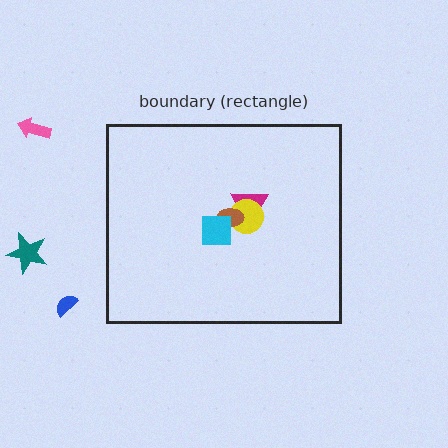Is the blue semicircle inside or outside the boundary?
Outside.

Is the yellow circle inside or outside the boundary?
Inside.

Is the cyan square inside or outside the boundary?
Inside.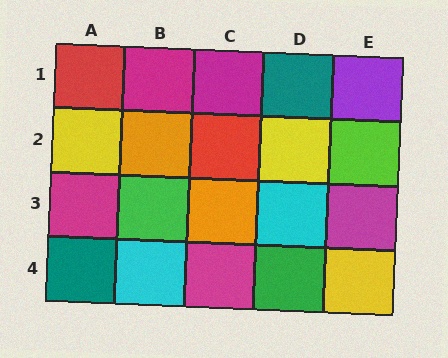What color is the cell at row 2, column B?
Orange.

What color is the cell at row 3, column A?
Magenta.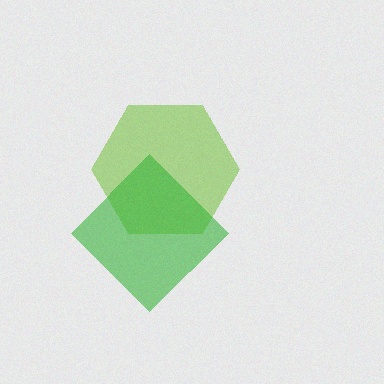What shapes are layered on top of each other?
The layered shapes are: a lime hexagon, a green diamond.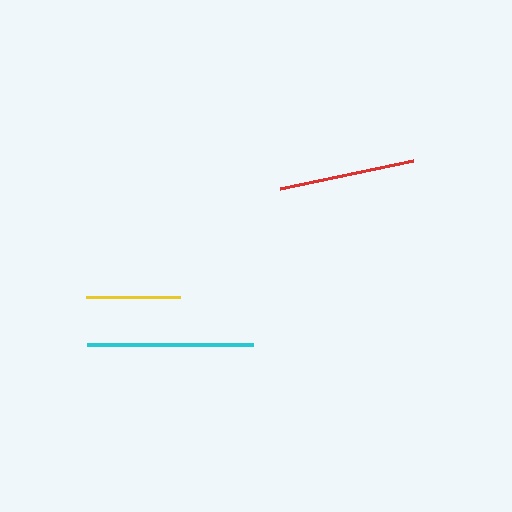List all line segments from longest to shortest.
From longest to shortest: cyan, red, yellow.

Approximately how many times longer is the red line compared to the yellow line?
The red line is approximately 1.4 times the length of the yellow line.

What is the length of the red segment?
The red segment is approximately 136 pixels long.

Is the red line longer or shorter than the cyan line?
The cyan line is longer than the red line.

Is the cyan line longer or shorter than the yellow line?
The cyan line is longer than the yellow line.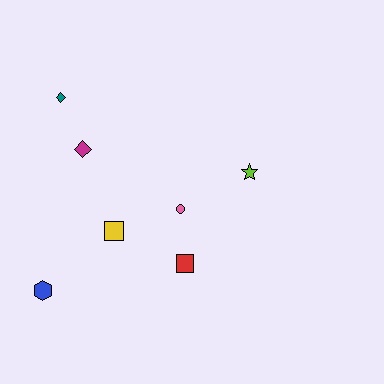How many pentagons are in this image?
There are no pentagons.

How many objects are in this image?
There are 7 objects.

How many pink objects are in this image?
There is 1 pink object.